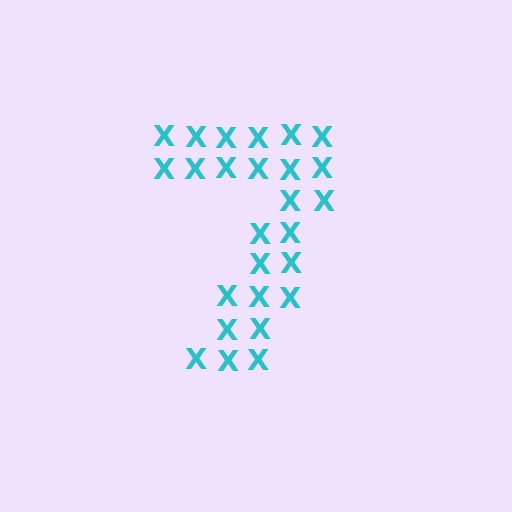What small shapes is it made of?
It is made of small letter X's.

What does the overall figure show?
The overall figure shows the digit 7.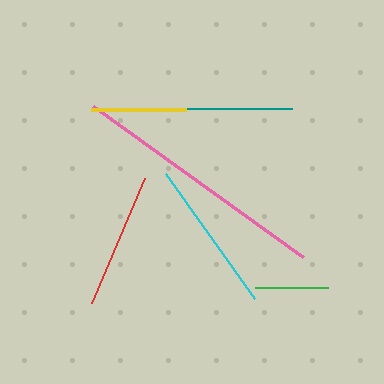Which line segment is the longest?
The pink line is the longest at approximately 258 pixels.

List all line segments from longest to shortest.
From longest to shortest: pink, cyan, teal, red, yellow, green.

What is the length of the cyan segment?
The cyan segment is approximately 154 pixels long.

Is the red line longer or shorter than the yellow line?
The red line is longer than the yellow line.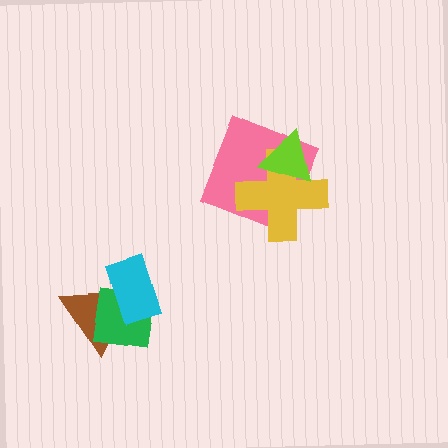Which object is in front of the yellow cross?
The lime triangle is in front of the yellow cross.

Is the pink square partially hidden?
Yes, it is partially covered by another shape.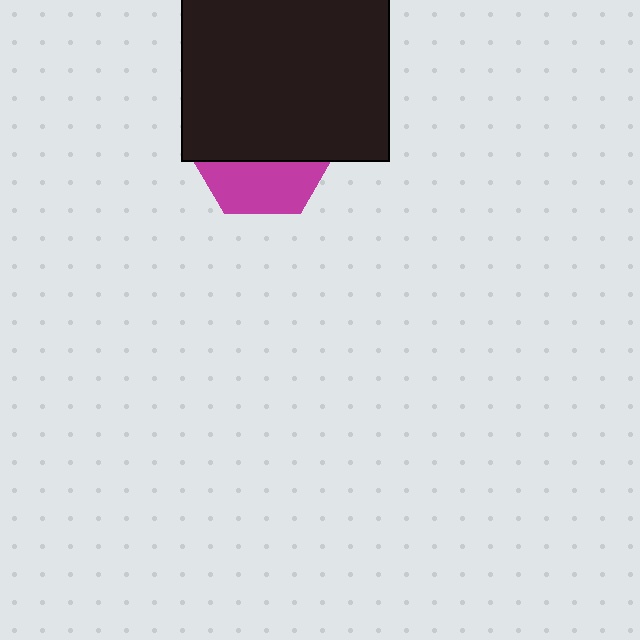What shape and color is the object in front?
The object in front is a black square.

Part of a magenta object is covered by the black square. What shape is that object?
It is a hexagon.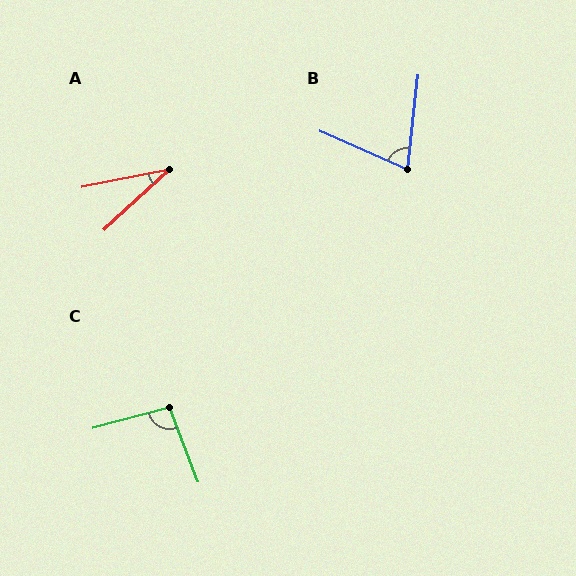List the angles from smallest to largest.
A (31°), B (73°), C (95°).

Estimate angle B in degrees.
Approximately 73 degrees.